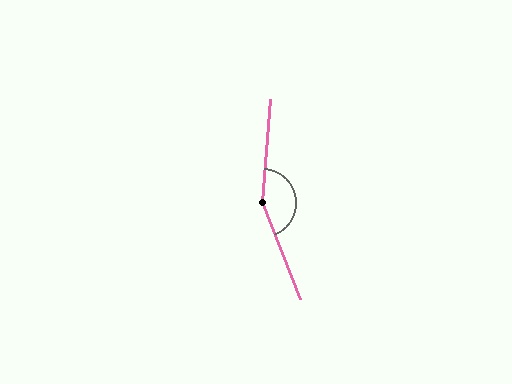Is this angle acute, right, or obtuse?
It is obtuse.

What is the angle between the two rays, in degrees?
Approximately 154 degrees.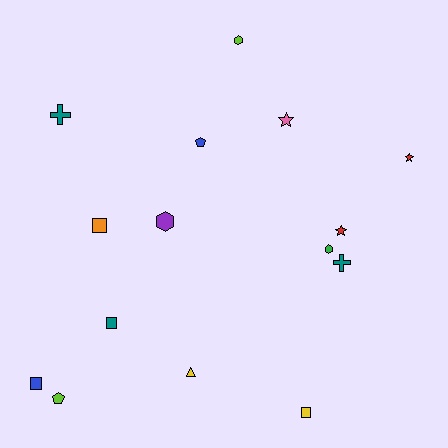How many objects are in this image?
There are 15 objects.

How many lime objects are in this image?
There are 2 lime objects.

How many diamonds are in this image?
There are no diamonds.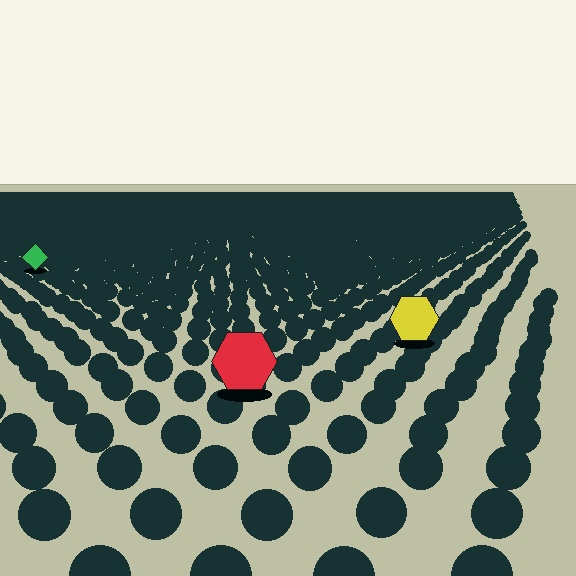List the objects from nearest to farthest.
From nearest to farthest: the red hexagon, the yellow hexagon, the green diamond.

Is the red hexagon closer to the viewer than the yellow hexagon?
Yes. The red hexagon is closer — you can tell from the texture gradient: the ground texture is coarser near it.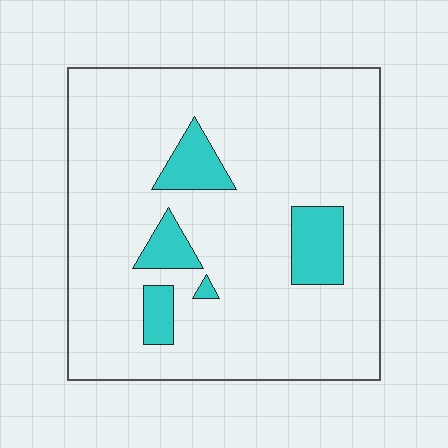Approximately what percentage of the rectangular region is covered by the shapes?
Approximately 10%.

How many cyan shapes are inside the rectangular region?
5.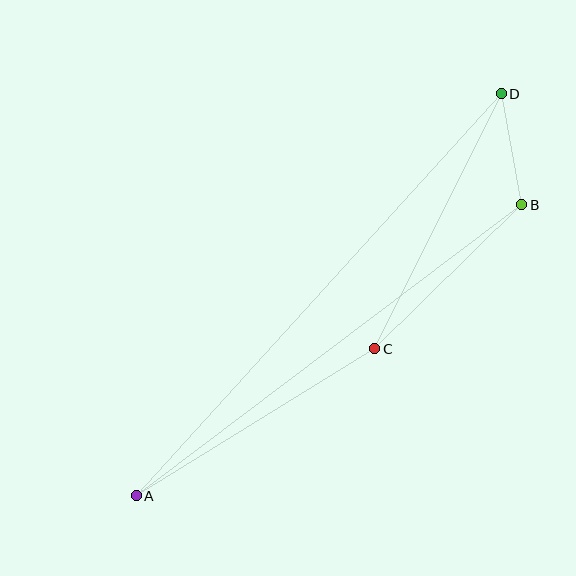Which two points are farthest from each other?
Points A and D are farthest from each other.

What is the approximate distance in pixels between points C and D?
The distance between C and D is approximately 285 pixels.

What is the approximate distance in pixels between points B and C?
The distance between B and C is approximately 206 pixels.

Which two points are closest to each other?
Points B and D are closest to each other.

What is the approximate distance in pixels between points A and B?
The distance between A and B is approximately 483 pixels.